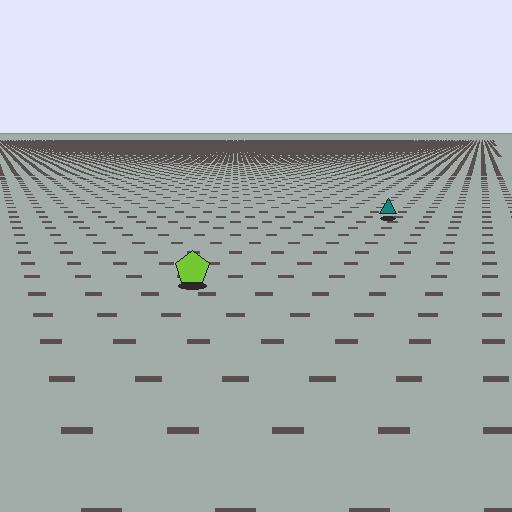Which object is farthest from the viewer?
The teal triangle is farthest from the viewer. It appears smaller and the ground texture around it is denser.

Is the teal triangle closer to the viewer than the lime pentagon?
No. The lime pentagon is closer — you can tell from the texture gradient: the ground texture is coarser near it.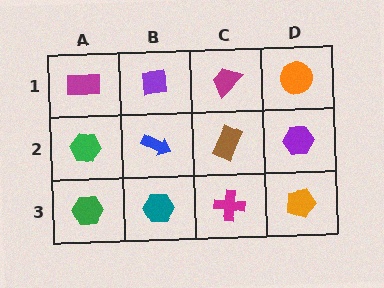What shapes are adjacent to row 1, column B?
A blue arrow (row 2, column B), a magenta rectangle (row 1, column A), a magenta trapezoid (row 1, column C).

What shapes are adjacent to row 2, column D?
An orange circle (row 1, column D), an orange pentagon (row 3, column D), a brown rectangle (row 2, column C).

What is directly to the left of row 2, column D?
A brown rectangle.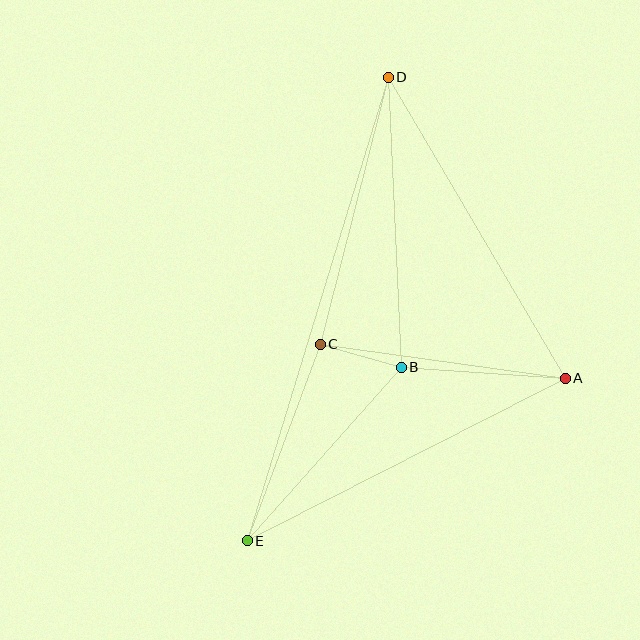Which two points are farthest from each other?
Points D and E are farthest from each other.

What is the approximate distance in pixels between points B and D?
The distance between B and D is approximately 290 pixels.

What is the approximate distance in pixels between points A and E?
The distance between A and E is approximately 357 pixels.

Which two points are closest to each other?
Points B and C are closest to each other.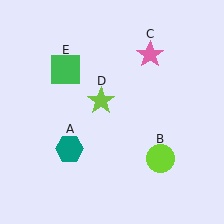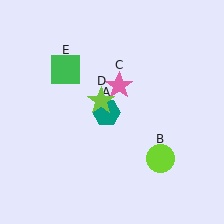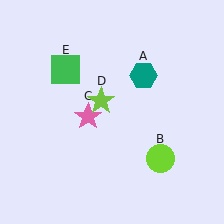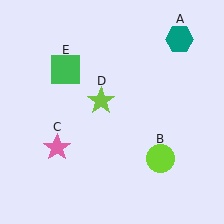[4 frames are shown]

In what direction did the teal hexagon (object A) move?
The teal hexagon (object A) moved up and to the right.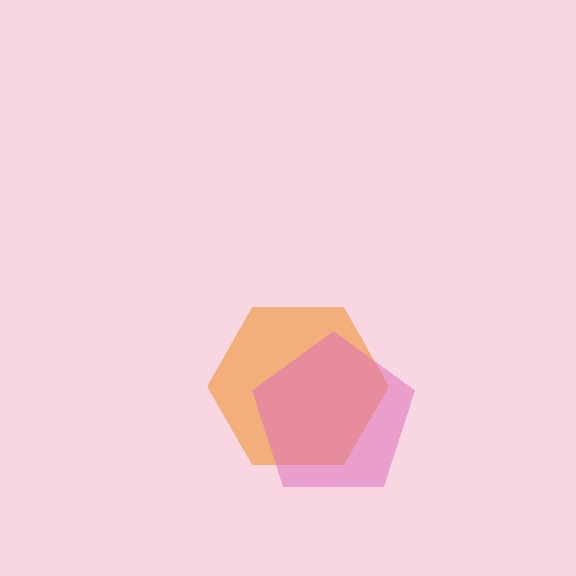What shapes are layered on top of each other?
The layered shapes are: an orange hexagon, a pink pentagon.